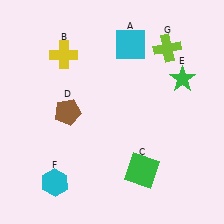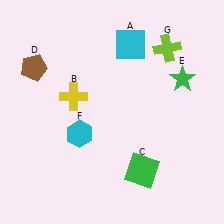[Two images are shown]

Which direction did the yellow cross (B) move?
The yellow cross (B) moved down.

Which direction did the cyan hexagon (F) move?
The cyan hexagon (F) moved up.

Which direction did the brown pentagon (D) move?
The brown pentagon (D) moved up.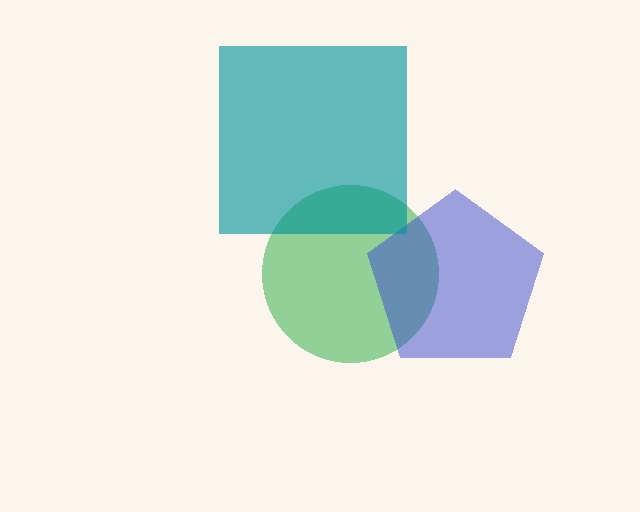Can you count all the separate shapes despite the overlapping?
Yes, there are 3 separate shapes.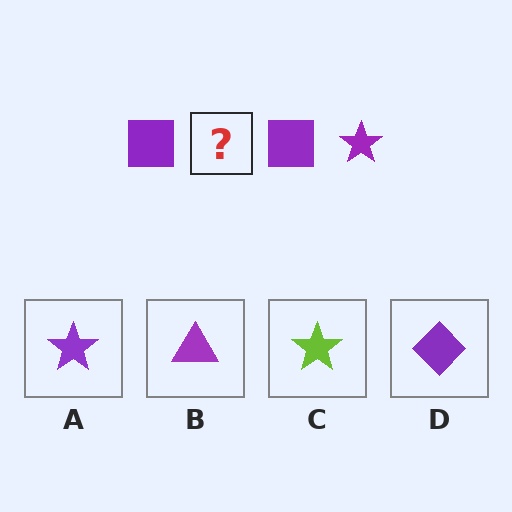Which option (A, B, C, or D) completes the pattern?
A.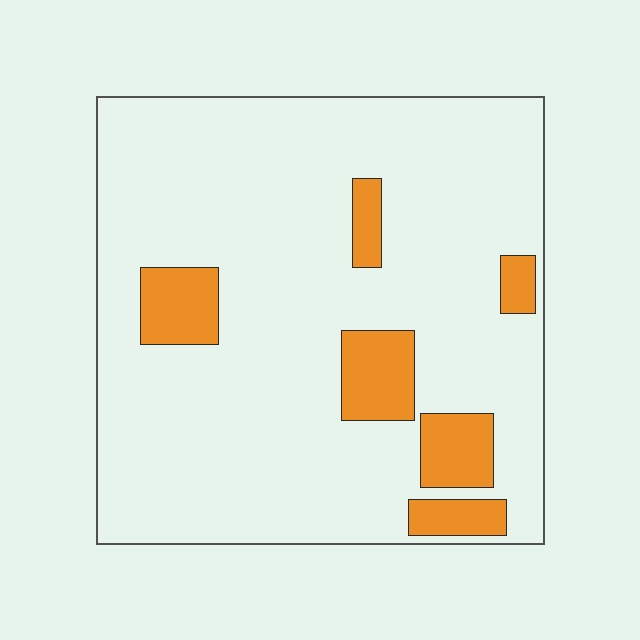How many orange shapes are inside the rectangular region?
6.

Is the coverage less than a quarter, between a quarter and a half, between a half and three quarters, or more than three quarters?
Less than a quarter.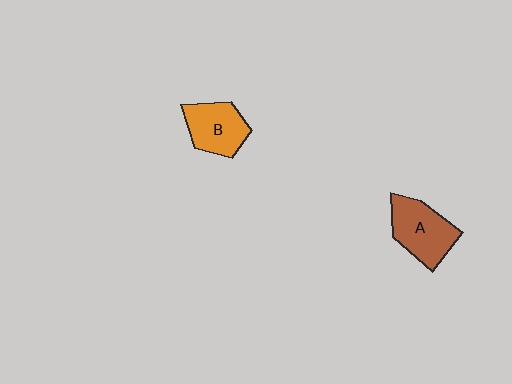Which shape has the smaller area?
Shape B (orange).